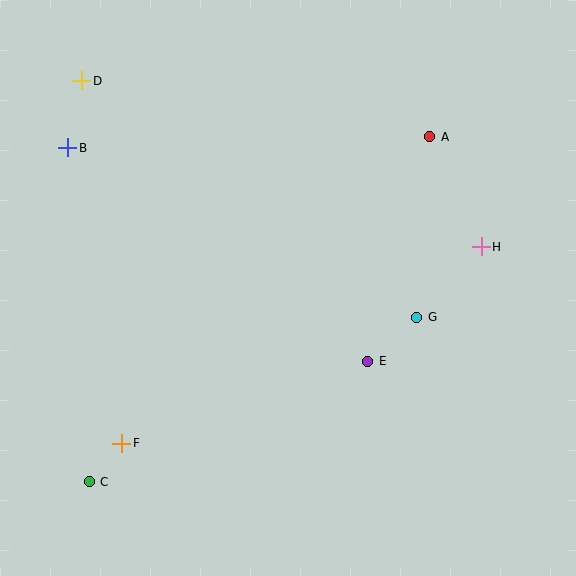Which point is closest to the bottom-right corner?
Point E is closest to the bottom-right corner.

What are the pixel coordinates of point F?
Point F is at (122, 443).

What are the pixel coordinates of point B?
Point B is at (68, 148).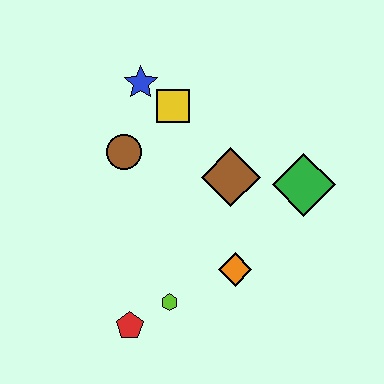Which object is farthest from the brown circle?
The green diamond is farthest from the brown circle.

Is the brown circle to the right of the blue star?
No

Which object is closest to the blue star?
The yellow square is closest to the blue star.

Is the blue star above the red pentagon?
Yes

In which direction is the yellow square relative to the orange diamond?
The yellow square is above the orange diamond.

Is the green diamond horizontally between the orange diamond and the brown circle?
No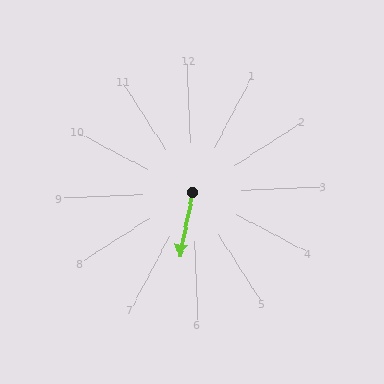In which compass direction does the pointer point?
South.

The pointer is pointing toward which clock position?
Roughly 6 o'clock.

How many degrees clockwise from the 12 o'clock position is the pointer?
Approximately 194 degrees.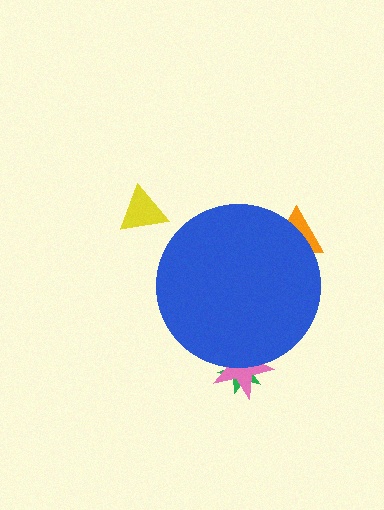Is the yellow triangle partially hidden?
No, the yellow triangle is fully visible.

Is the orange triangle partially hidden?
Yes, the orange triangle is partially hidden behind the blue circle.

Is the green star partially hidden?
Yes, the green star is partially hidden behind the blue circle.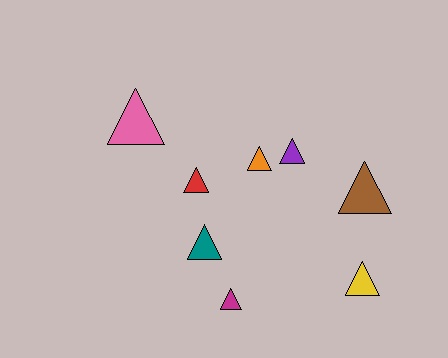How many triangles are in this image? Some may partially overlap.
There are 8 triangles.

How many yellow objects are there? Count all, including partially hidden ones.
There is 1 yellow object.